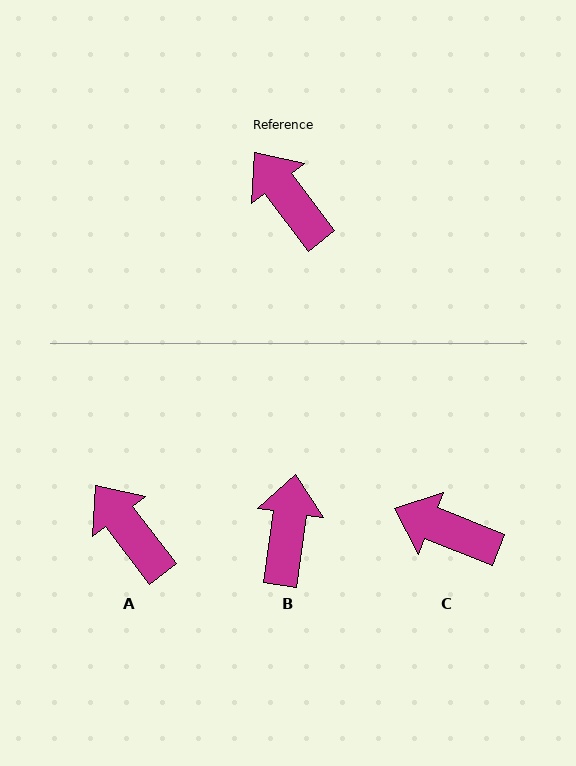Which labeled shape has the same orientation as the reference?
A.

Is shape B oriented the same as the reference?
No, it is off by about 45 degrees.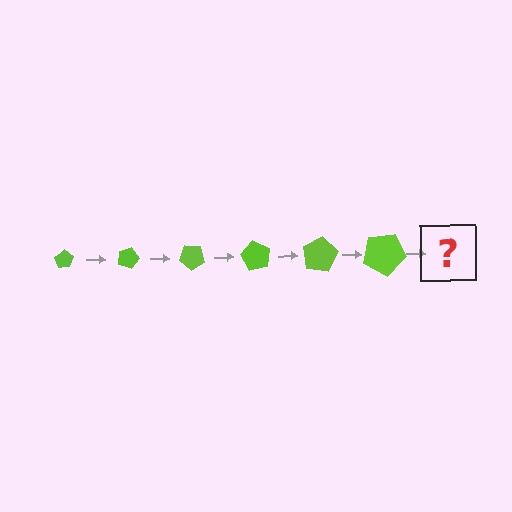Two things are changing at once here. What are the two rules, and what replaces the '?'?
The two rules are that the pentagon grows larger each step and it rotates 20 degrees each step. The '?' should be a pentagon, larger than the previous one and rotated 120 degrees from the start.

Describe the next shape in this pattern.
It should be a pentagon, larger than the previous one and rotated 120 degrees from the start.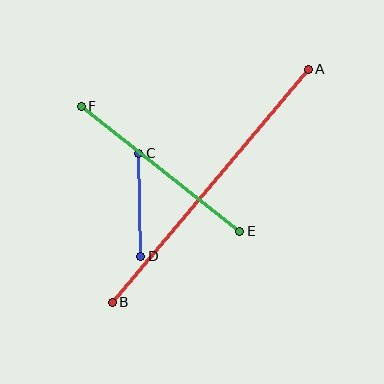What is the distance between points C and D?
The distance is approximately 103 pixels.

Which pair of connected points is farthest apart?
Points A and B are farthest apart.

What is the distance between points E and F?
The distance is approximately 202 pixels.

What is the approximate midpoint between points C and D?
The midpoint is at approximately (140, 205) pixels.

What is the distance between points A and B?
The distance is approximately 304 pixels.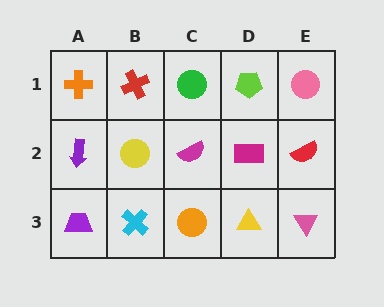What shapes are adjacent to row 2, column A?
An orange cross (row 1, column A), a purple trapezoid (row 3, column A), a yellow circle (row 2, column B).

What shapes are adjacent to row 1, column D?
A magenta rectangle (row 2, column D), a green circle (row 1, column C), a pink circle (row 1, column E).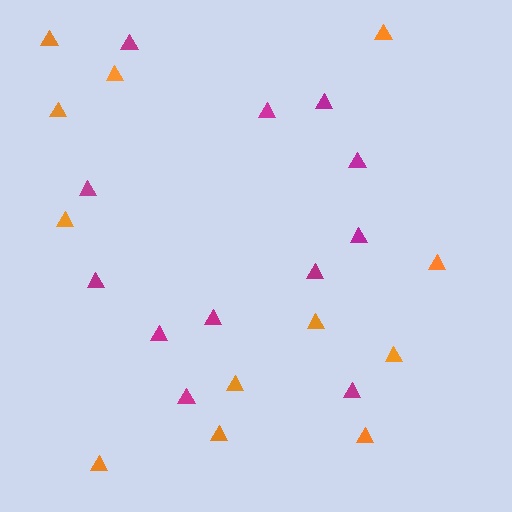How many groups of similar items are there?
There are 2 groups: one group of orange triangles (12) and one group of magenta triangles (12).